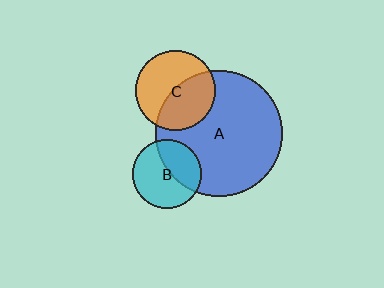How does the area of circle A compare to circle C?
Approximately 2.5 times.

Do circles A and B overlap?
Yes.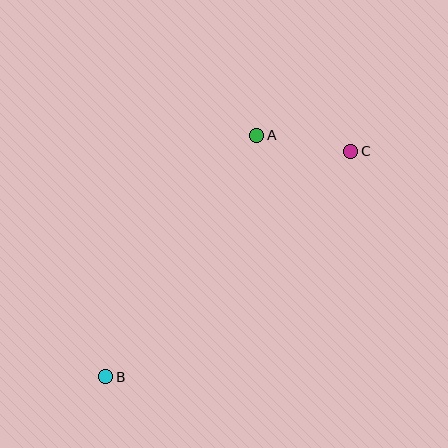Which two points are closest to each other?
Points A and C are closest to each other.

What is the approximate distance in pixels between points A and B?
The distance between A and B is approximately 285 pixels.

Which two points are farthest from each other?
Points B and C are farthest from each other.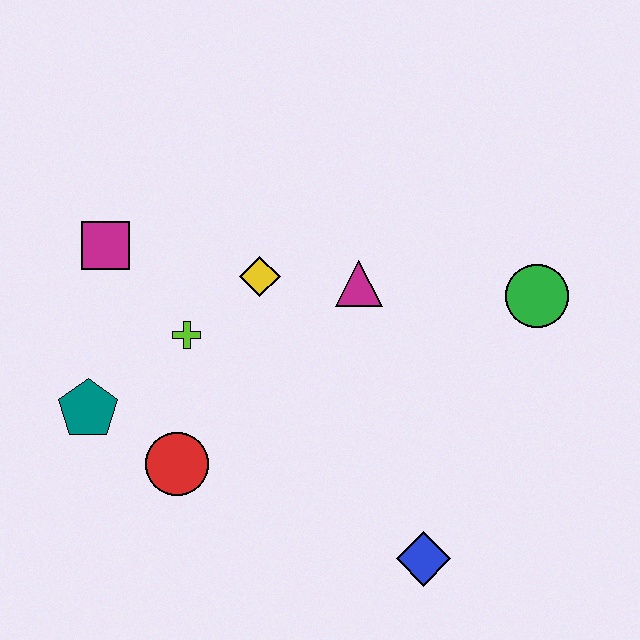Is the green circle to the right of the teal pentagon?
Yes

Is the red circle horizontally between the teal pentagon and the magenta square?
No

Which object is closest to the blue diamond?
The red circle is closest to the blue diamond.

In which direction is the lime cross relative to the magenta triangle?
The lime cross is to the left of the magenta triangle.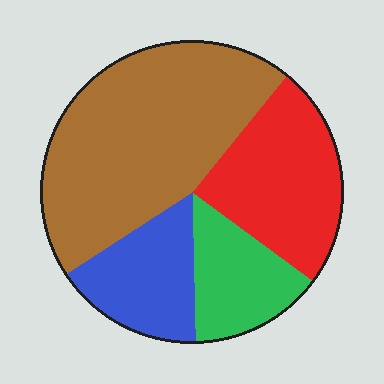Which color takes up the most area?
Brown, at roughly 45%.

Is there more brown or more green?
Brown.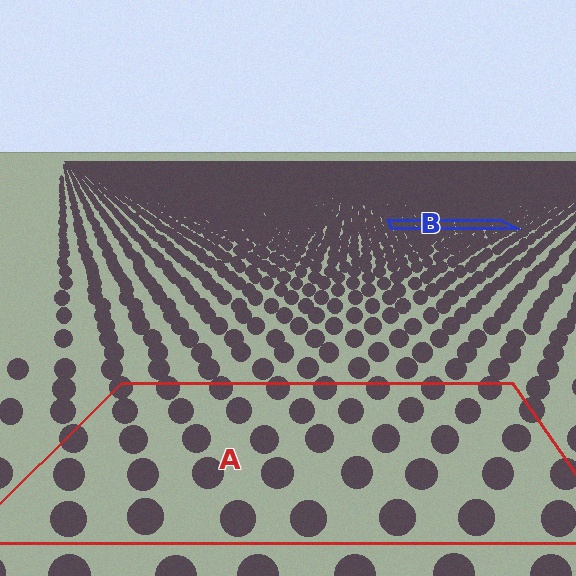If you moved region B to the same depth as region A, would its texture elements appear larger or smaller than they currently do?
They would appear larger. At a closer depth, the same texture elements are projected at a bigger on-screen size.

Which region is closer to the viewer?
Region A is closer. The texture elements there are larger and more spread out.